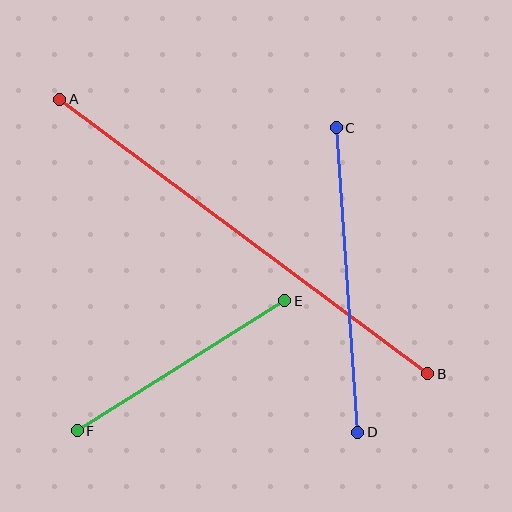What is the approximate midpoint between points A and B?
The midpoint is at approximately (244, 236) pixels.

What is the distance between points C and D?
The distance is approximately 305 pixels.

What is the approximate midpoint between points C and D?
The midpoint is at approximately (347, 280) pixels.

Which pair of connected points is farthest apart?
Points A and B are farthest apart.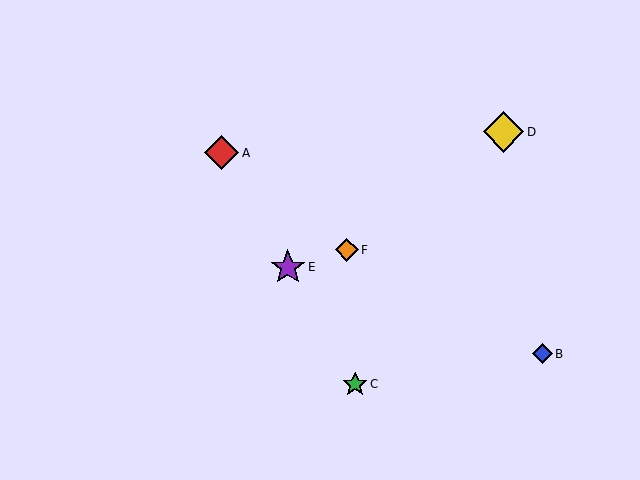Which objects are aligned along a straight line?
Objects A, C, E are aligned along a straight line.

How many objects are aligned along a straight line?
3 objects (A, C, E) are aligned along a straight line.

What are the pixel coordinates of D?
Object D is at (503, 132).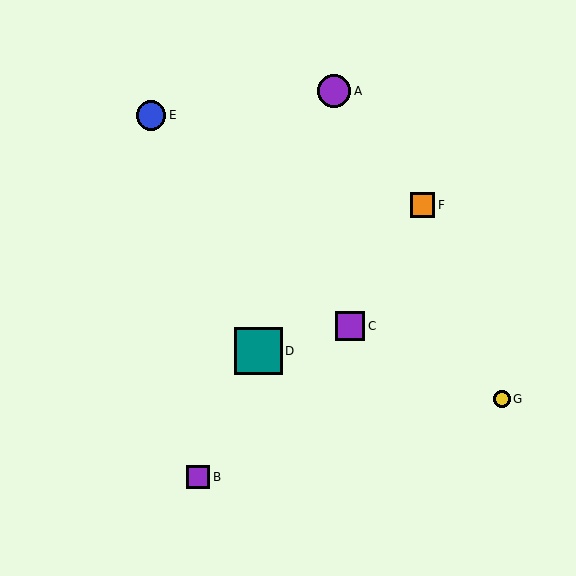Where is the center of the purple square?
The center of the purple square is at (198, 477).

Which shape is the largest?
The teal square (labeled D) is the largest.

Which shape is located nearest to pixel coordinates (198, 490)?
The purple square (labeled B) at (198, 477) is nearest to that location.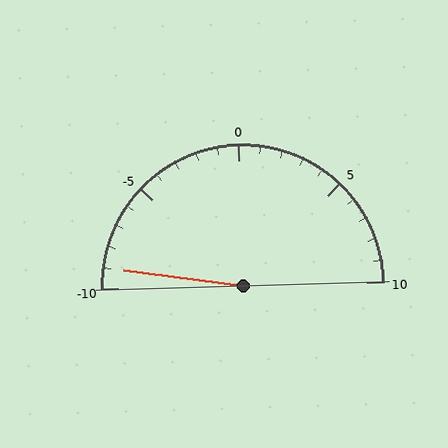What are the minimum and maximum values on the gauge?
The gauge ranges from -10 to 10.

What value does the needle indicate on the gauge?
The needle indicates approximately -9.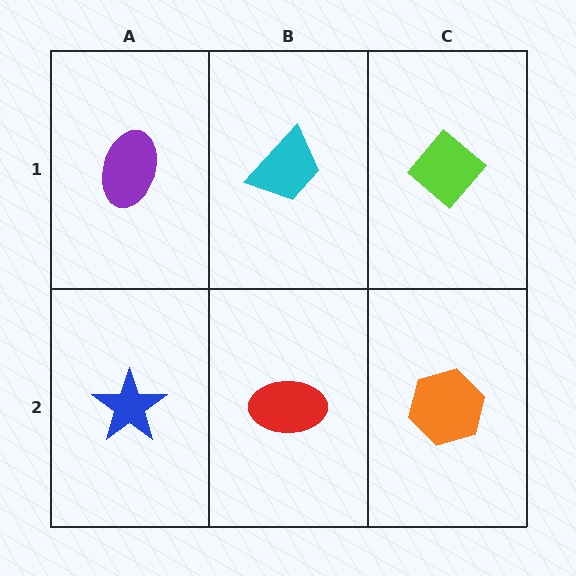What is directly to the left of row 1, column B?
A purple ellipse.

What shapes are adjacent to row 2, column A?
A purple ellipse (row 1, column A), a red ellipse (row 2, column B).